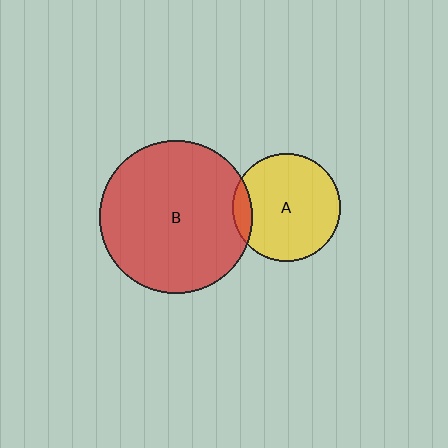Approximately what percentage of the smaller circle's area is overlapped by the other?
Approximately 10%.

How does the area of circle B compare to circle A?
Approximately 2.0 times.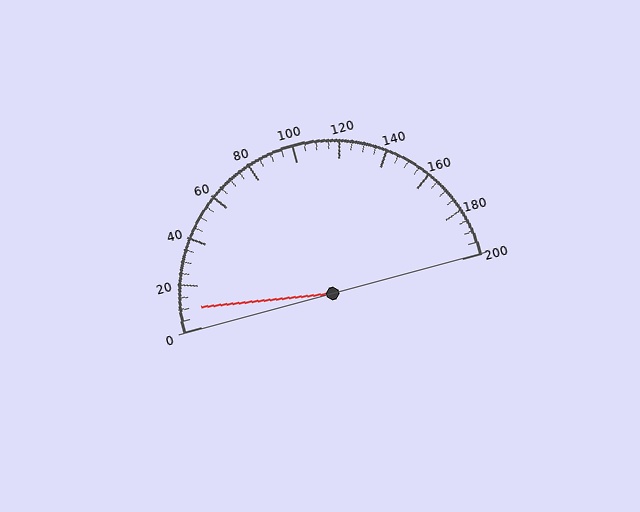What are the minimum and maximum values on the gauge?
The gauge ranges from 0 to 200.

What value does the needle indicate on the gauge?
The needle indicates approximately 10.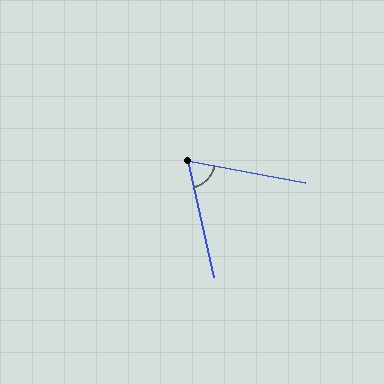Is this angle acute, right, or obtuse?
It is acute.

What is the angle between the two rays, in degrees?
Approximately 67 degrees.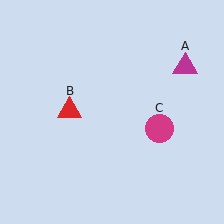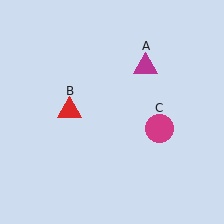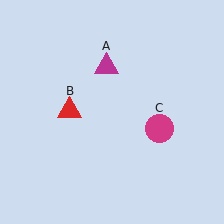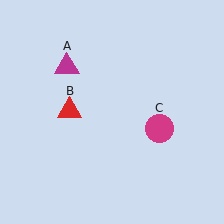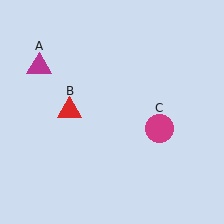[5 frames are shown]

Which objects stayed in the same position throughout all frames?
Red triangle (object B) and magenta circle (object C) remained stationary.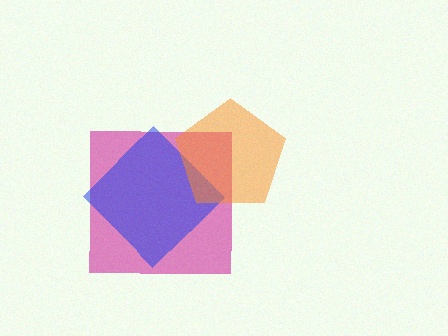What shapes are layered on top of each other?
The layered shapes are: a magenta square, a blue diamond, an orange pentagon.